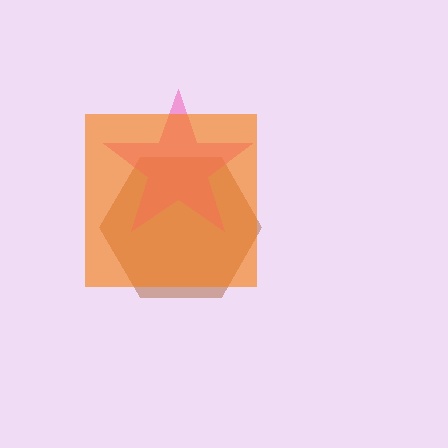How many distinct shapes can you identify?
There are 3 distinct shapes: a brown hexagon, a pink star, an orange square.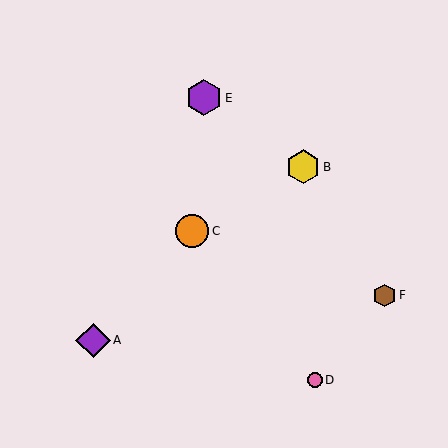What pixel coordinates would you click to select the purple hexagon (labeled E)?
Click at (204, 98) to select the purple hexagon E.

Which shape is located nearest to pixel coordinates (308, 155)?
The yellow hexagon (labeled B) at (303, 167) is nearest to that location.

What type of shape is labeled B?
Shape B is a yellow hexagon.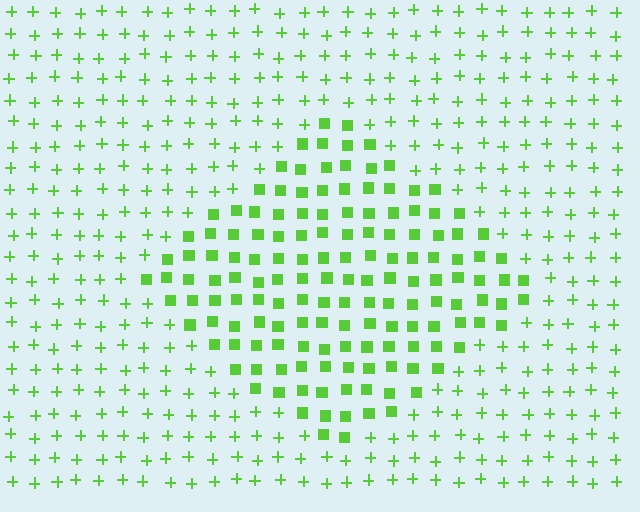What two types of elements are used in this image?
The image uses squares inside the diamond region and plus signs outside it.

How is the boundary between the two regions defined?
The boundary is defined by a change in element shape: squares inside vs. plus signs outside. All elements share the same color and spacing.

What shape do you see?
I see a diamond.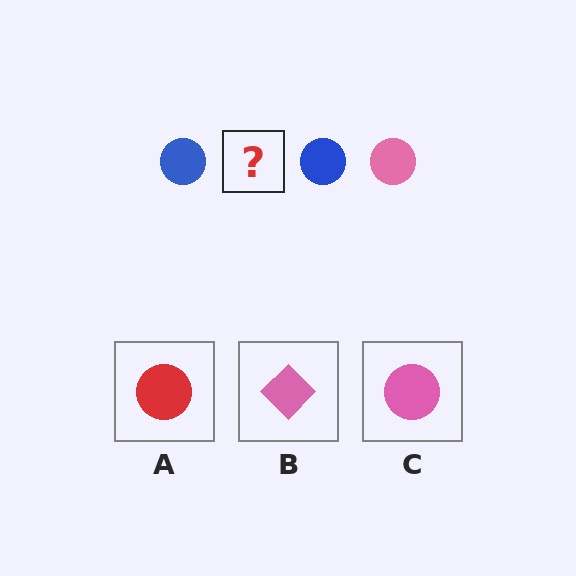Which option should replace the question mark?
Option C.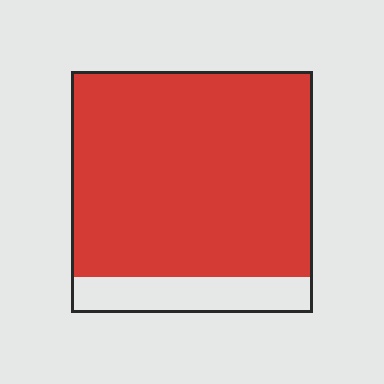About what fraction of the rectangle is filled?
About five sixths (5/6).